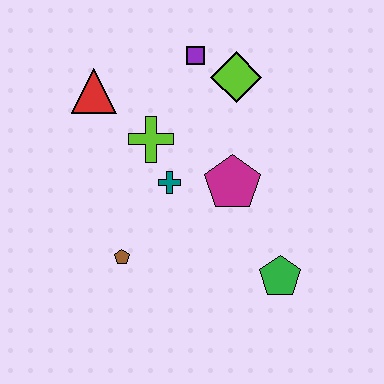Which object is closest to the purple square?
The lime diamond is closest to the purple square.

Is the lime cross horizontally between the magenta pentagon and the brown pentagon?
Yes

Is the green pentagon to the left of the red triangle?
No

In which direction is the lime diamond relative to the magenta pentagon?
The lime diamond is above the magenta pentagon.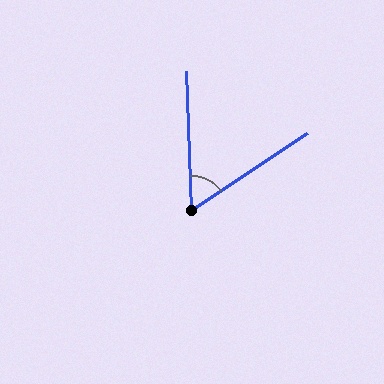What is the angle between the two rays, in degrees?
Approximately 58 degrees.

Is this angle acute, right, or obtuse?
It is acute.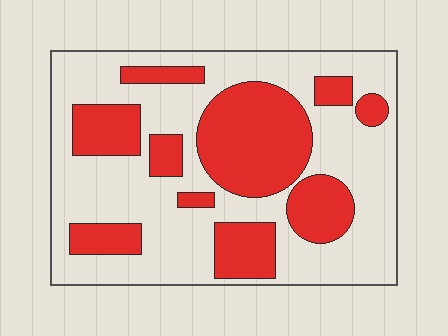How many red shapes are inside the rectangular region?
10.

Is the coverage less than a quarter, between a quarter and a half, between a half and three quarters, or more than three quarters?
Between a quarter and a half.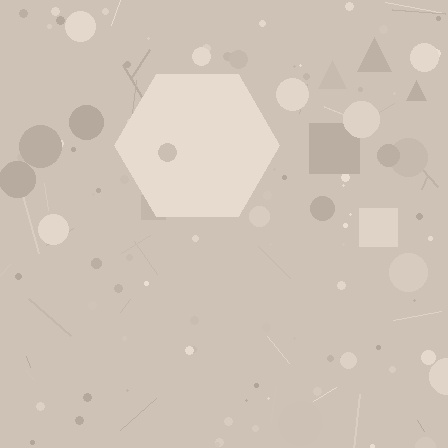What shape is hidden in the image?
A hexagon is hidden in the image.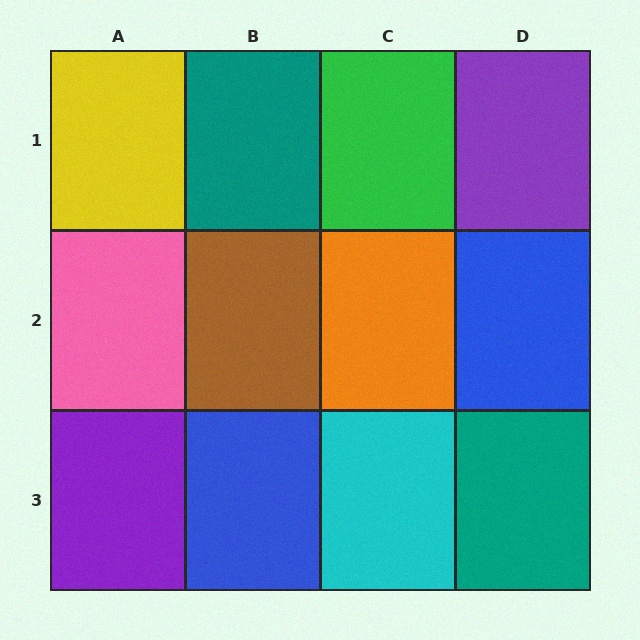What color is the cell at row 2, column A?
Pink.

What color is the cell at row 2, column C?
Orange.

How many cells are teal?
2 cells are teal.